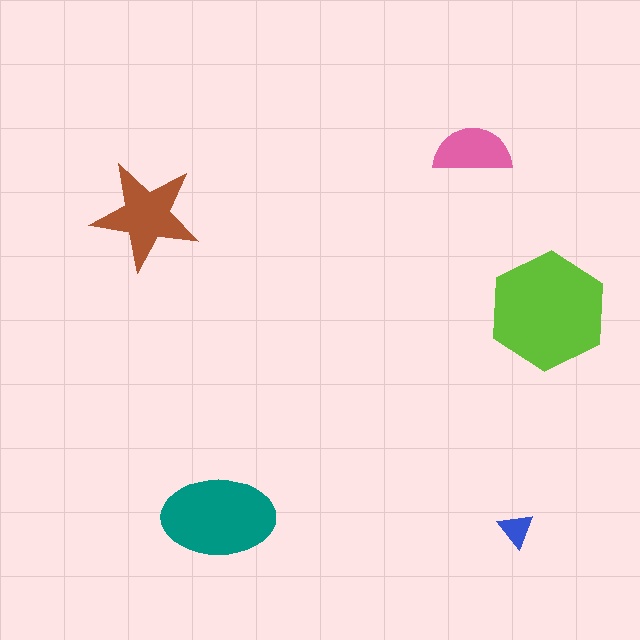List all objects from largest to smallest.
The lime hexagon, the teal ellipse, the brown star, the pink semicircle, the blue triangle.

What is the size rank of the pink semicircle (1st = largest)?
4th.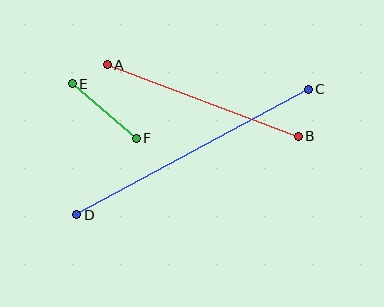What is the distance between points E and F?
The distance is approximately 85 pixels.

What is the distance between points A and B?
The distance is approximately 203 pixels.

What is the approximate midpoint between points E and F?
The midpoint is at approximately (104, 111) pixels.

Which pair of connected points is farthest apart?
Points C and D are farthest apart.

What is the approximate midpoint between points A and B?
The midpoint is at approximately (203, 100) pixels.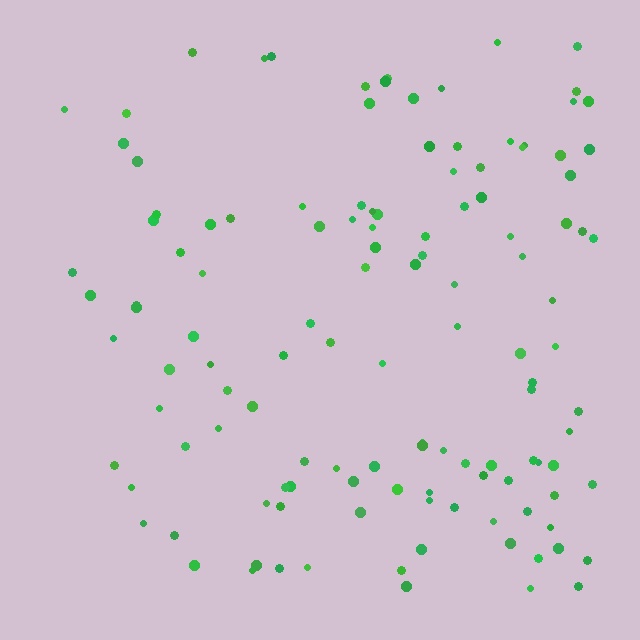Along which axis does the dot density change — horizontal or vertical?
Horizontal.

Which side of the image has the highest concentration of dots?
The right.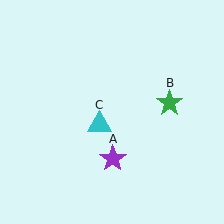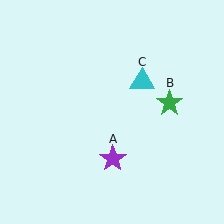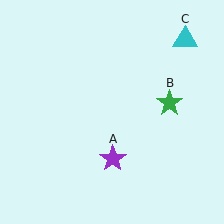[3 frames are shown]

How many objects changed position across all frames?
1 object changed position: cyan triangle (object C).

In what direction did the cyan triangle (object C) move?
The cyan triangle (object C) moved up and to the right.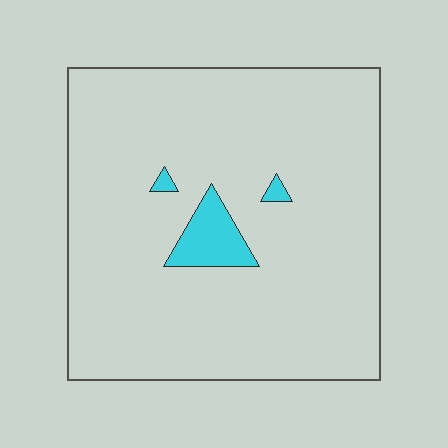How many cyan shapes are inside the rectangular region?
3.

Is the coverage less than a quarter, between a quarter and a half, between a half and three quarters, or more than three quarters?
Less than a quarter.